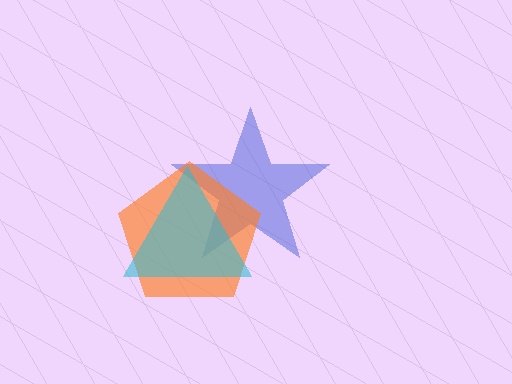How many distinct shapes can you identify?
There are 3 distinct shapes: a blue star, an orange pentagon, a cyan triangle.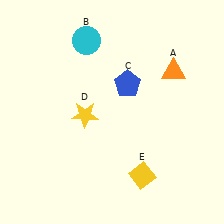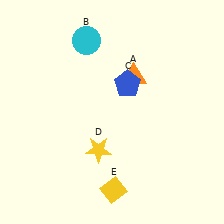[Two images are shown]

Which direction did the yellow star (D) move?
The yellow star (D) moved down.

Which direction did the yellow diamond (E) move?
The yellow diamond (E) moved left.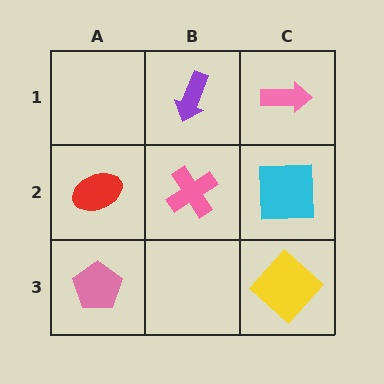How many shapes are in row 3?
2 shapes.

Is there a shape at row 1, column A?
No, that cell is empty.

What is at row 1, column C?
A pink arrow.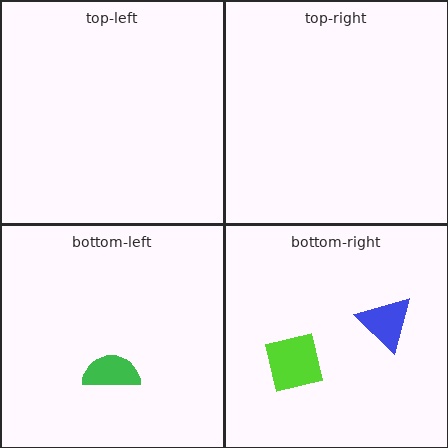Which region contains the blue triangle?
The bottom-right region.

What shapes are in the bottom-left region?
The green semicircle.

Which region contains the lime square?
The bottom-right region.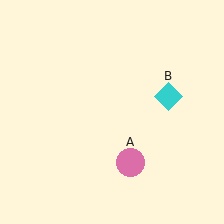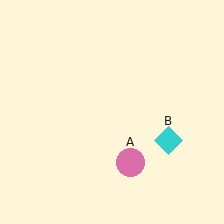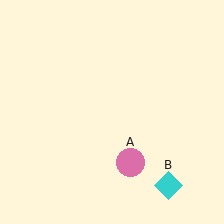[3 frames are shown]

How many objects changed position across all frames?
1 object changed position: cyan diamond (object B).